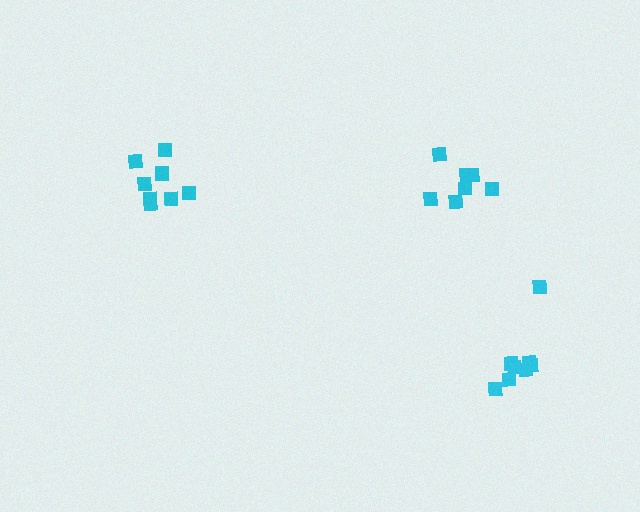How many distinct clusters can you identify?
There are 3 distinct clusters.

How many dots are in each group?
Group 1: 9 dots, Group 2: 8 dots, Group 3: 7 dots (24 total).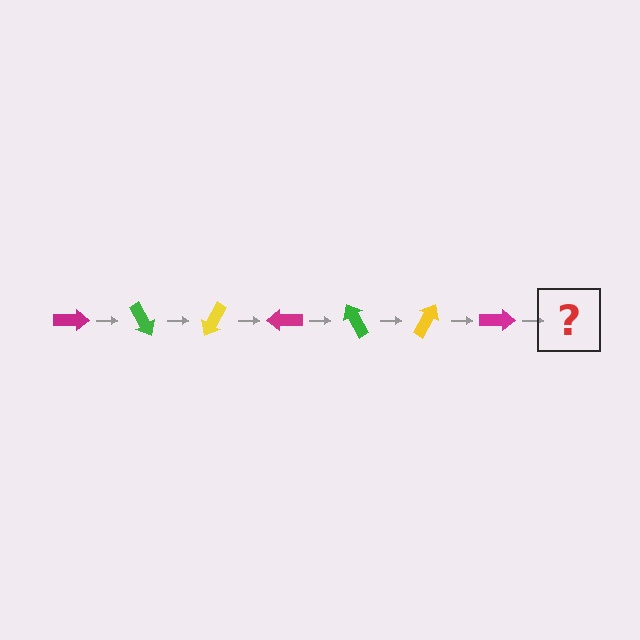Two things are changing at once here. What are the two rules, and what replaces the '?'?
The two rules are that it rotates 60 degrees each step and the color cycles through magenta, green, and yellow. The '?' should be a green arrow, rotated 420 degrees from the start.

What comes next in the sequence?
The next element should be a green arrow, rotated 420 degrees from the start.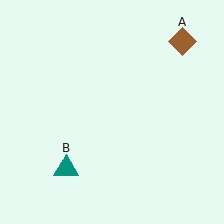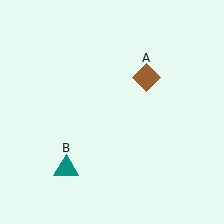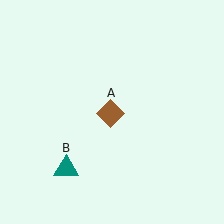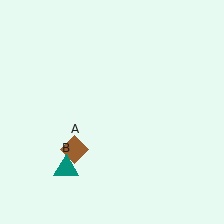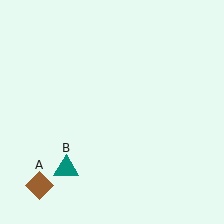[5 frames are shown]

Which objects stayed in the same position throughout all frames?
Teal triangle (object B) remained stationary.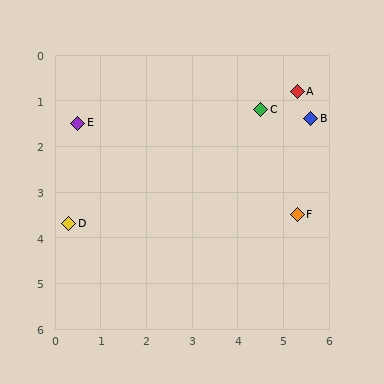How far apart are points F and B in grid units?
Points F and B are about 2.1 grid units apart.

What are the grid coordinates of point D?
Point D is at approximately (0.3, 3.7).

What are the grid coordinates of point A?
Point A is at approximately (5.3, 0.8).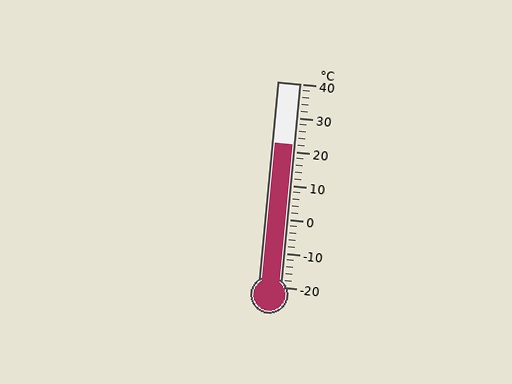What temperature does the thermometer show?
The thermometer shows approximately 22°C.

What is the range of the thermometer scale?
The thermometer scale ranges from -20°C to 40°C.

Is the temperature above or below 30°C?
The temperature is below 30°C.